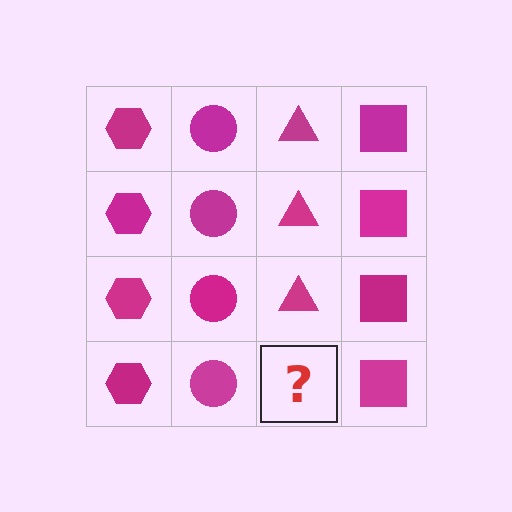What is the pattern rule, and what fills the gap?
The rule is that each column has a consistent shape. The gap should be filled with a magenta triangle.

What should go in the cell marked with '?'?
The missing cell should contain a magenta triangle.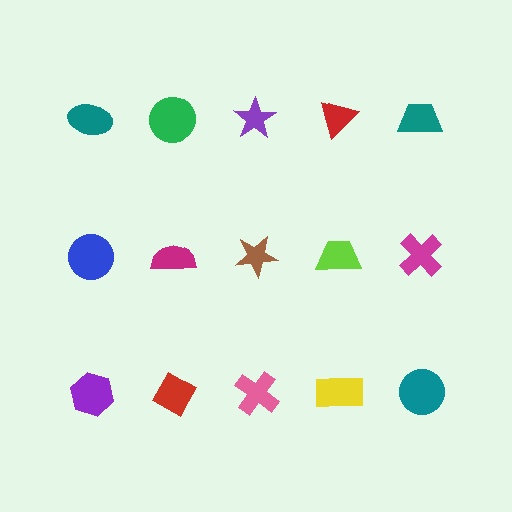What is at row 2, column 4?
A lime trapezoid.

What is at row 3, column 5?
A teal circle.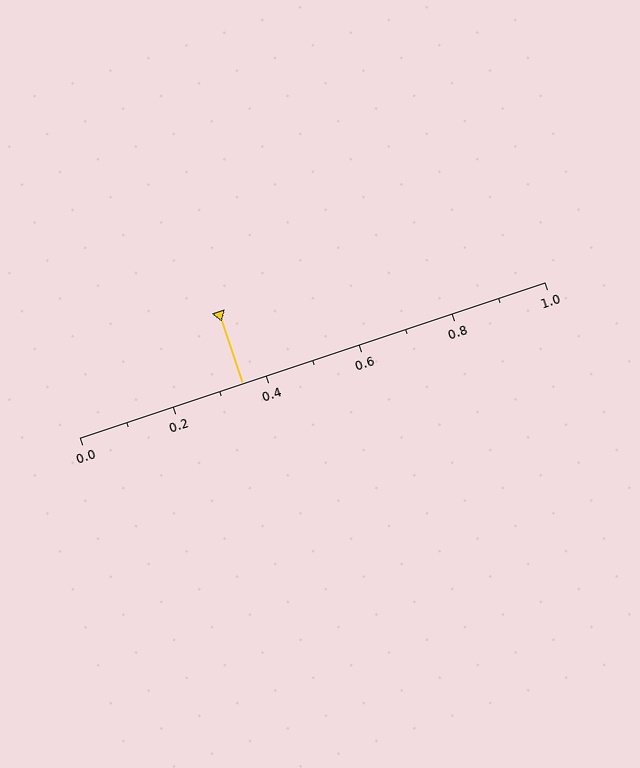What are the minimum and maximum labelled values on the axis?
The axis runs from 0.0 to 1.0.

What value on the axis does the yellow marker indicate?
The marker indicates approximately 0.35.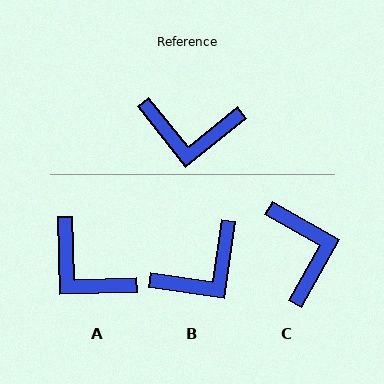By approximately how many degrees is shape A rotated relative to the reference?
Approximately 37 degrees clockwise.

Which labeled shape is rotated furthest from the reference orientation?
C, about 112 degrees away.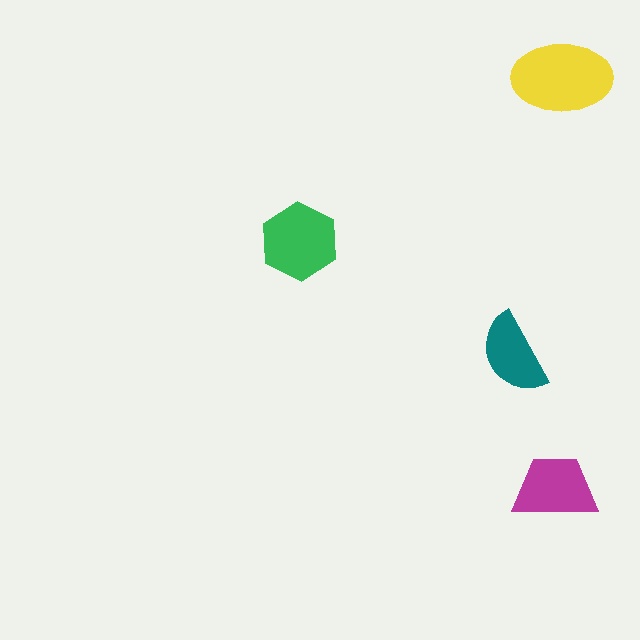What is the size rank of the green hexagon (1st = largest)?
2nd.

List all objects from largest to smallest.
The yellow ellipse, the green hexagon, the magenta trapezoid, the teal semicircle.